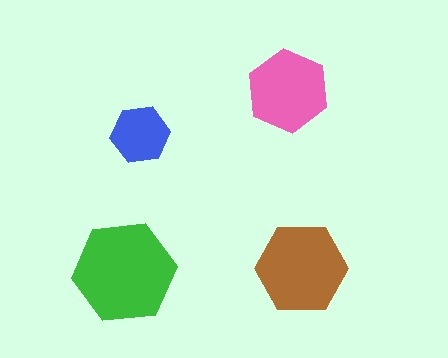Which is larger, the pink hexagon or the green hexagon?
The green one.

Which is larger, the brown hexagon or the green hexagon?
The green one.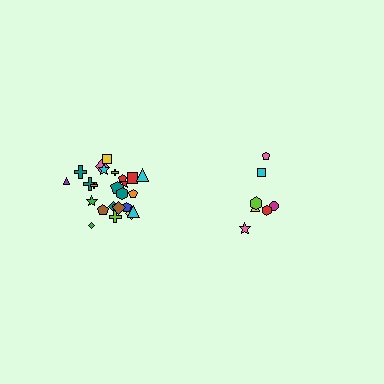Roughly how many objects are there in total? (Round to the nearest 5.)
Roughly 30 objects in total.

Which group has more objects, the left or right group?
The left group.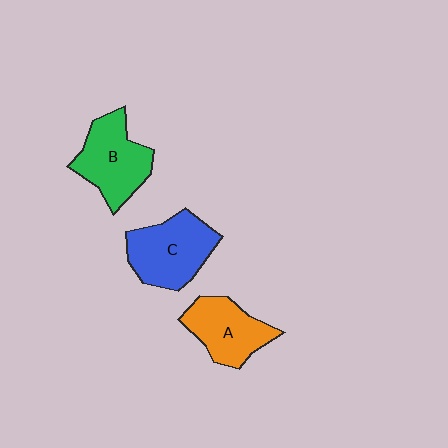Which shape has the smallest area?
Shape A (orange).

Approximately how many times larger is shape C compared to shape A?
Approximately 1.2 times.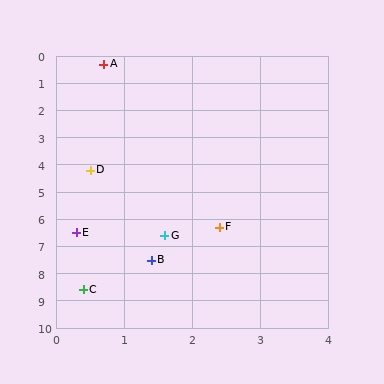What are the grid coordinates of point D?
Point D is at approximately (0.5, 4.2).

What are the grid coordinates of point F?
Point F is at approximately (2.4, 6.3).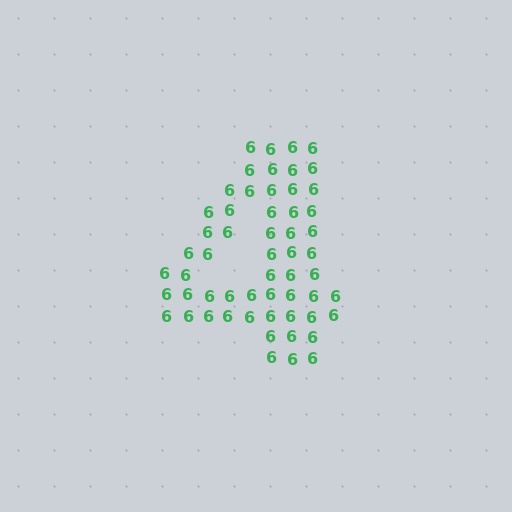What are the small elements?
The small elements are digit 6's.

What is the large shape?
The large shape is the digit 4.